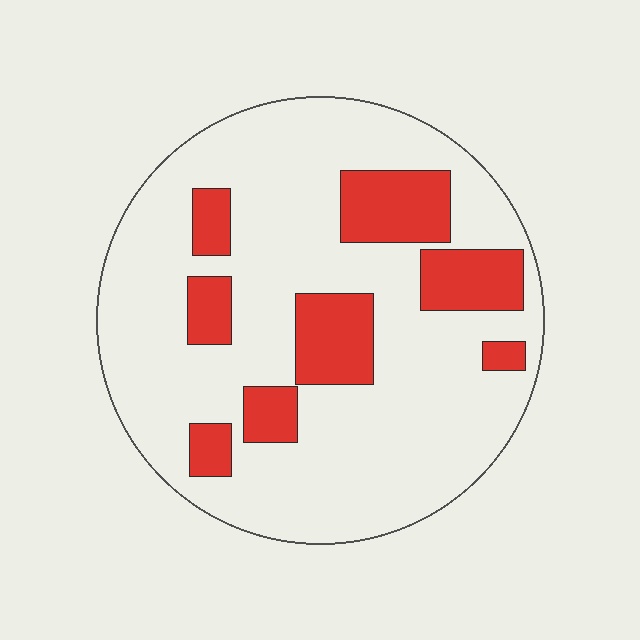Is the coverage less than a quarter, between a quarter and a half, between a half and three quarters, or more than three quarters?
Less than a quarter.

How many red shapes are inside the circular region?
8.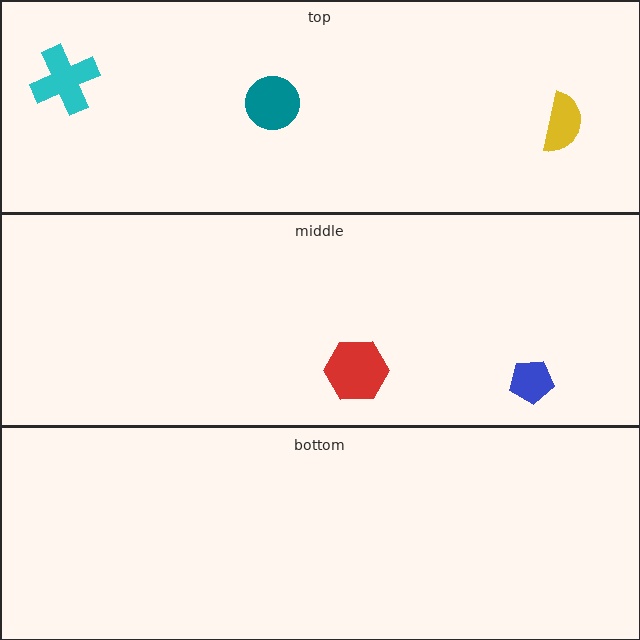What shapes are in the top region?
The cyan cross, the yellow semicircle, the teal circle.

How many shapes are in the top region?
3.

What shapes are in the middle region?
The blue pentagon, the red hexagon.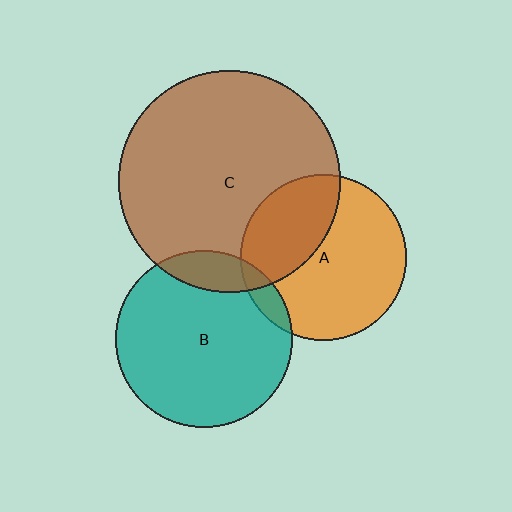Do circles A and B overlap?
Yes.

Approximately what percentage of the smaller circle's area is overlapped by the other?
Approximately 10%.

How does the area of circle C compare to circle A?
Approximately 1.8 times.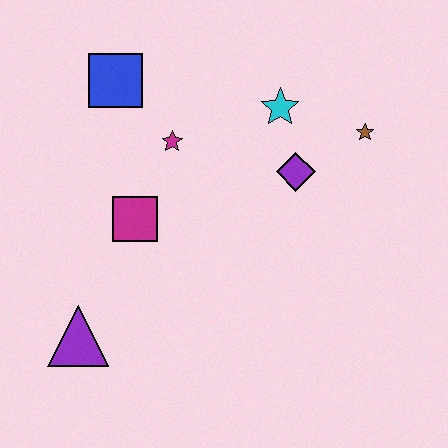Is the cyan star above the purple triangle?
Yes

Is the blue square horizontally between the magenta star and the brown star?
No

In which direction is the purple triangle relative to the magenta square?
The purple triangle is below the magenta square.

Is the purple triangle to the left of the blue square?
Yes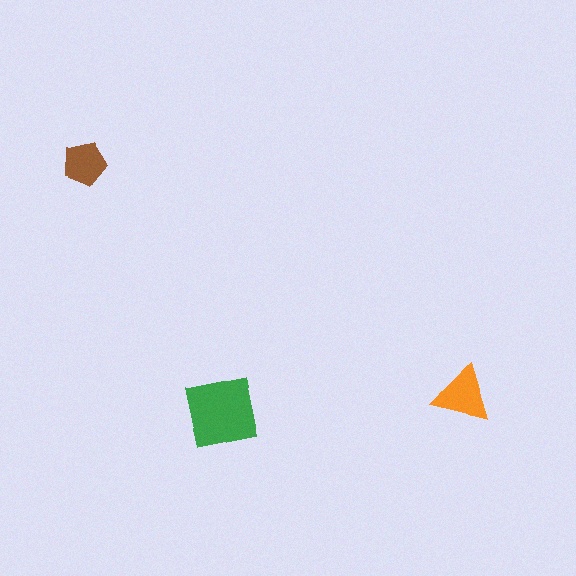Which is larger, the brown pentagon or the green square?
The green square.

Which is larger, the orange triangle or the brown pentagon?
The orange triangle.